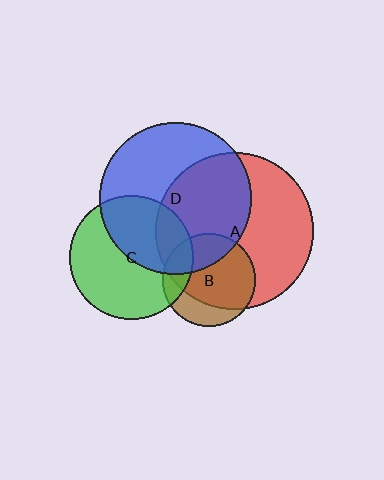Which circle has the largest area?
Circle A (red).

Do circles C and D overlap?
Yes.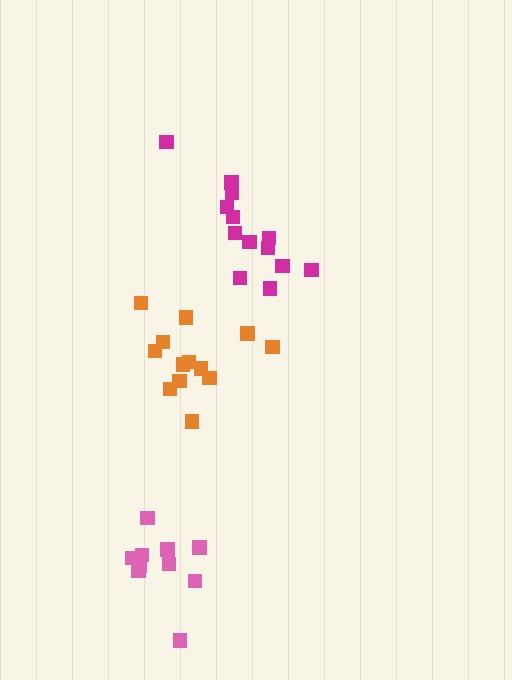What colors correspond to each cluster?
The clusters are colored: magenta, pink, orange.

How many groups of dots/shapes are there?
There are 3 groups.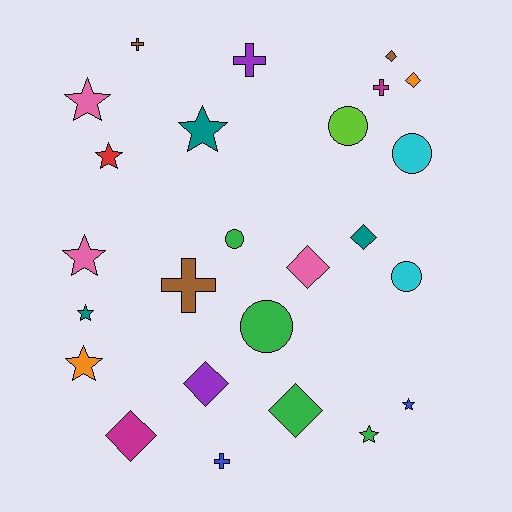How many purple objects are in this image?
There are 2 purple objects.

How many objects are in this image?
There are 25 objects.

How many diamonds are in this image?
There are 7 diamonds.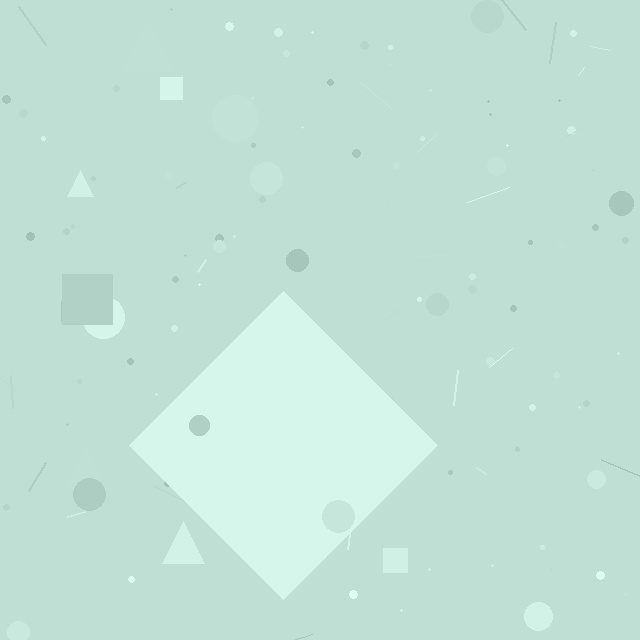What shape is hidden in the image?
A diamond is hidden in the image.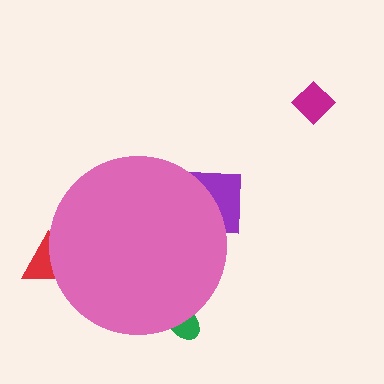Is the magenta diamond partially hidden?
No, the magenta diamond is fully visible.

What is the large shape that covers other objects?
A pink circle.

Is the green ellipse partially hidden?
Yes, the green ellipse is partially hidden behind the pink circle.